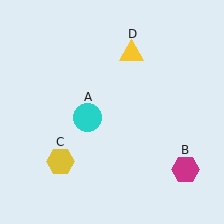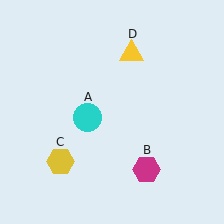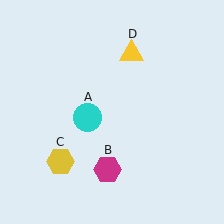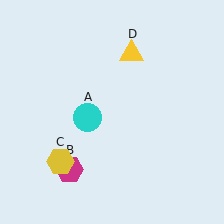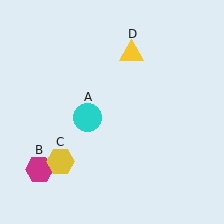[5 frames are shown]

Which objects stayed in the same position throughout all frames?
Cyan circle (object A) and yellow hexagon (object C) and yellow triangle (object D) remained stationary.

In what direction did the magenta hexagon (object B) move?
The magenta hexagon (object B) moved left.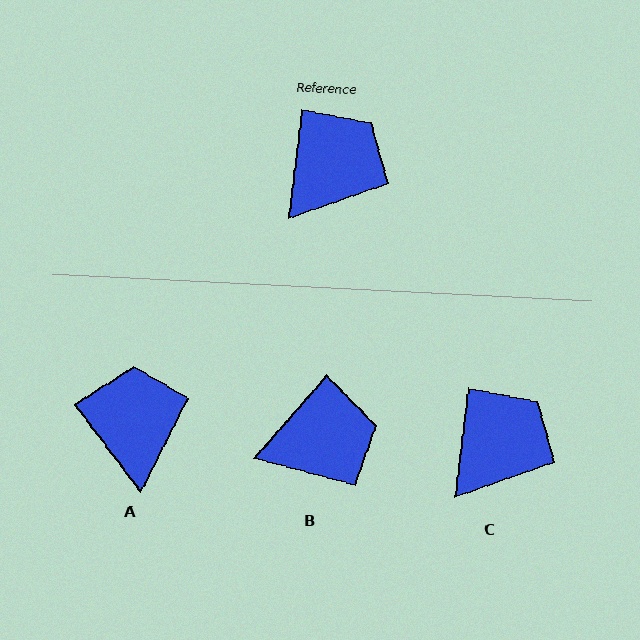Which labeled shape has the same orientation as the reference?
C.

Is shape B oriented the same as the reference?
No, it is off by about 34 degrees.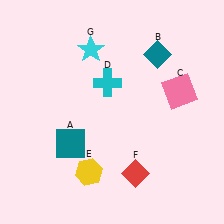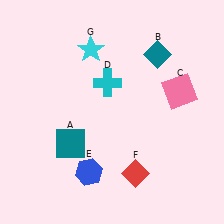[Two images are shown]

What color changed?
The hexagon (E) changed from yellow in Image 1 to blue in Image 2.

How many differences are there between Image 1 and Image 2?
There is 1 difference between the two images.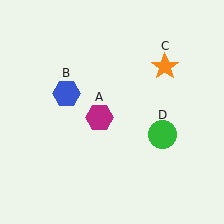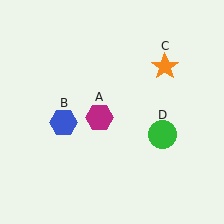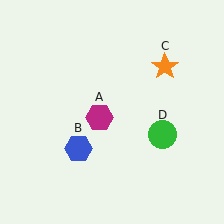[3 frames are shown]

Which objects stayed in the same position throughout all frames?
Magenta hexagon (object A) and orange star (object C) and green circle (object D) remained stationary.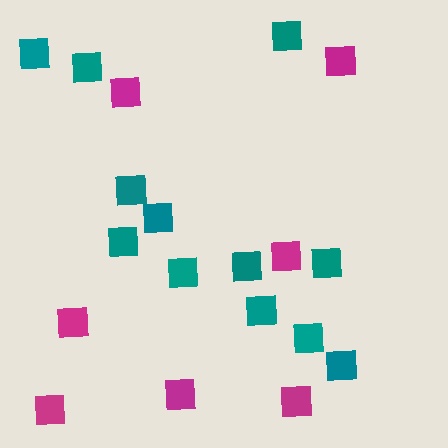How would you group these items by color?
There are 2 groups: one group of magenta squares (7) and one group of teal squares (12).